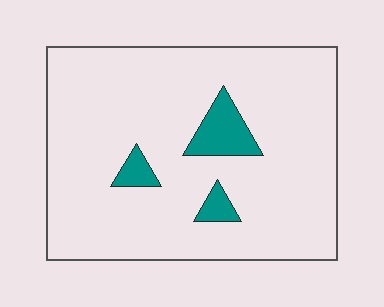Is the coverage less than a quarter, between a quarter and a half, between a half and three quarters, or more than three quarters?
Less than a quarter.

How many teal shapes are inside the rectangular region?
3.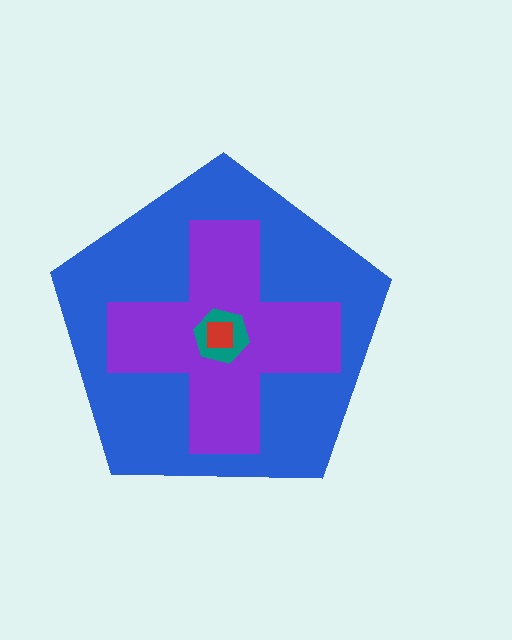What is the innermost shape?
The red square.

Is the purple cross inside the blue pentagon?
Yes.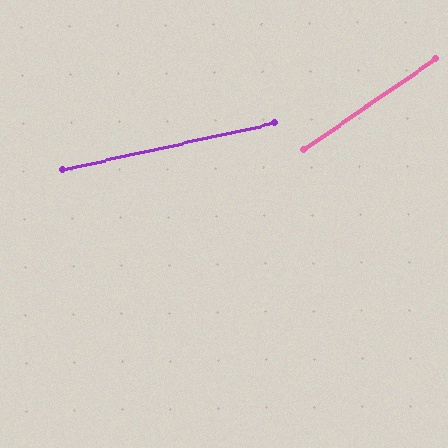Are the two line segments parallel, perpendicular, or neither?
Neither parallel nor perpendicular — they differ by about 22°.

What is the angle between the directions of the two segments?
Approximately 22 degrees.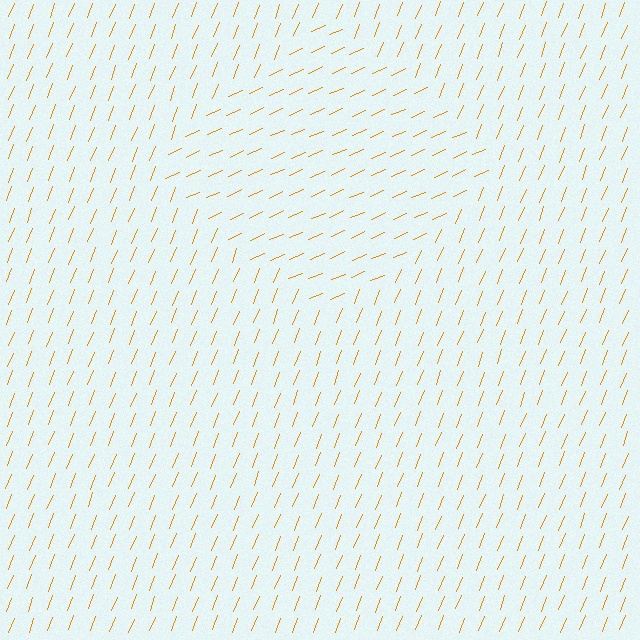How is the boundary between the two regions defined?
The boundary is defined purely by a change in line orientation (approximately 45 degrees difference). All lines are the same color and thickness.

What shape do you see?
I see a diamond.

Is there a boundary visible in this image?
Yes, there is a texture boundary formed by a change in line orientation.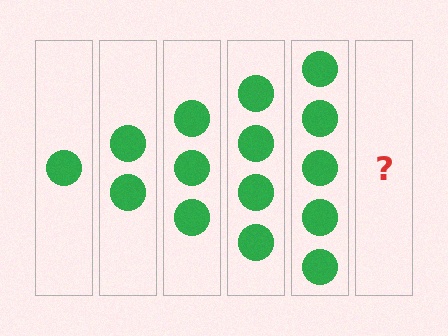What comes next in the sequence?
The next element should be 6 circles.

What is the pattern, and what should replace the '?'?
The pattern is that each step adds one more circle. The '?' should be 6 circles.